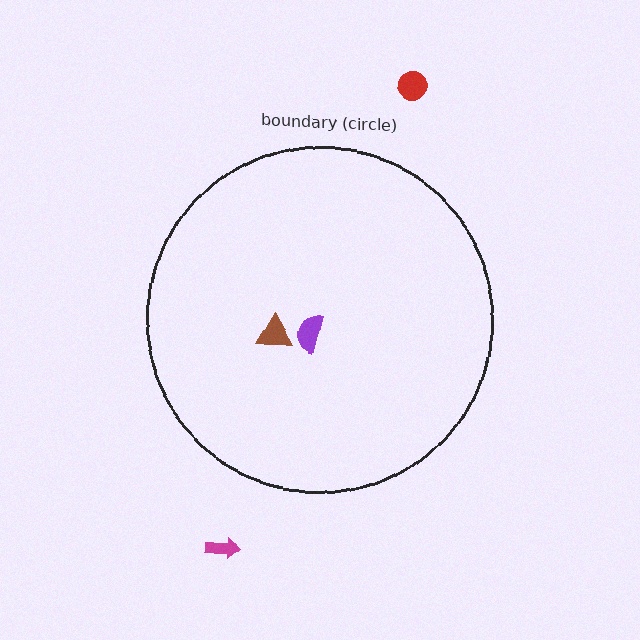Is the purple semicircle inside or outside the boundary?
Inside.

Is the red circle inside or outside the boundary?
Outside.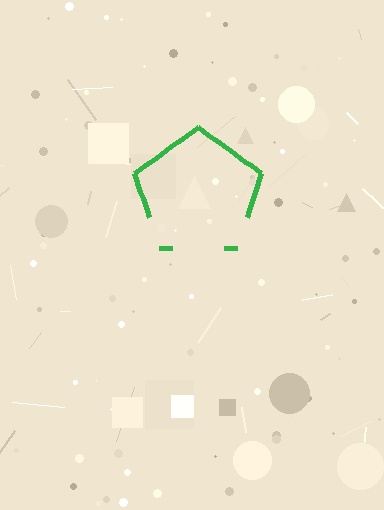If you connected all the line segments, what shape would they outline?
They would outline a pentagon.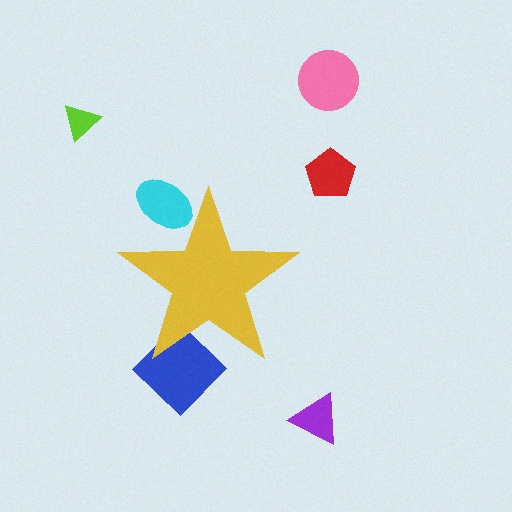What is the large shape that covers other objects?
A yellow star.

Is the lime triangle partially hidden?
No, the lime triangle is fully visible.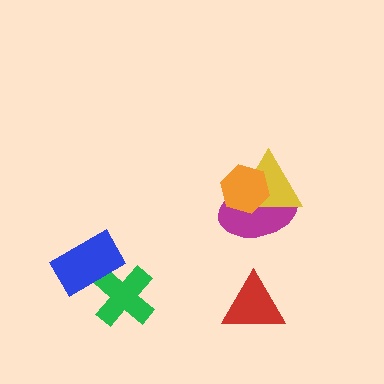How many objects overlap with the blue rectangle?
1 object overlaps with the blue rectangle.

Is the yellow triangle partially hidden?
Yes, it is partially covered by another shape.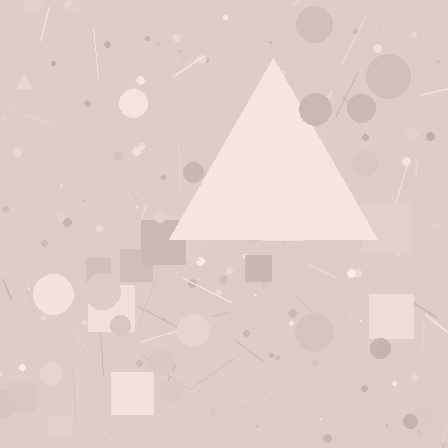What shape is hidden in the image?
A triangle is hidden in the image.